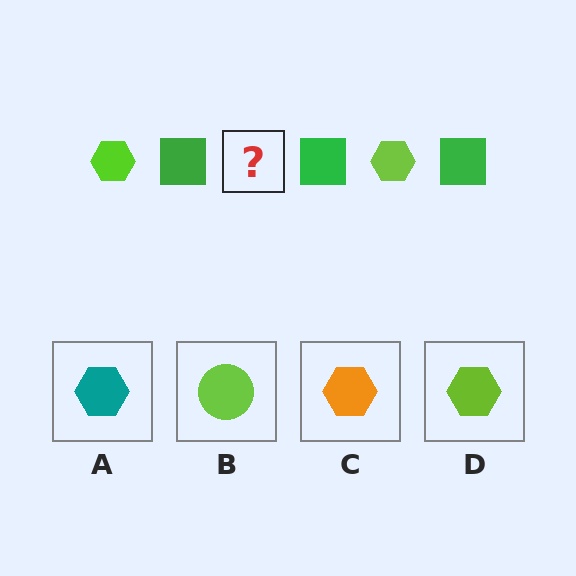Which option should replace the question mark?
Option D.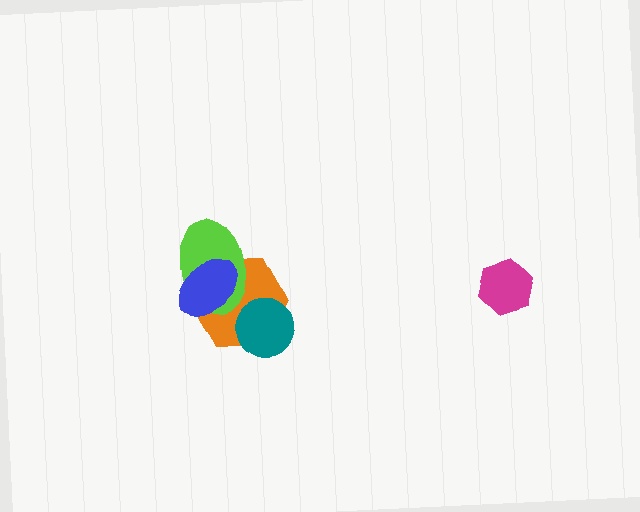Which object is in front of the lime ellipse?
The blue ellipse is in front of the lime ellipse.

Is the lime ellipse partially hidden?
Yes, it is partially covered by another shape.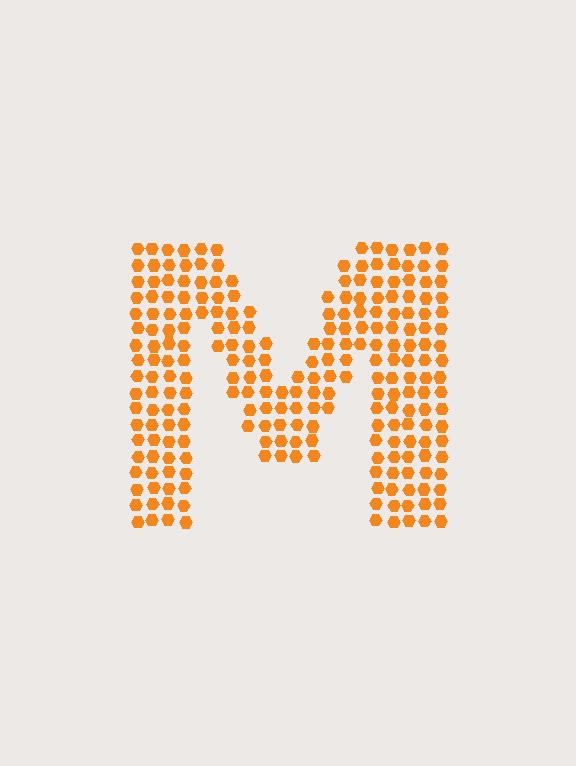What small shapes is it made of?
It is made of small hexagons.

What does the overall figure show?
The overall figure shows the letter M.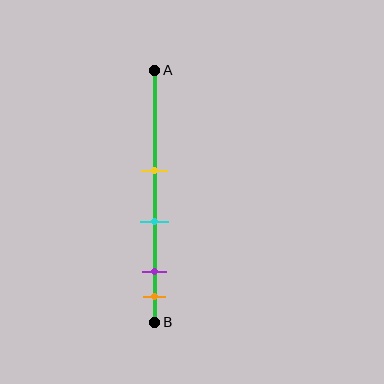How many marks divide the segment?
There are 4 marks dividing the segment.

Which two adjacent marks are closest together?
The purple and orange marks are the closest adjacent pair.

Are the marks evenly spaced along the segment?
No, the marks are not evenly spaced.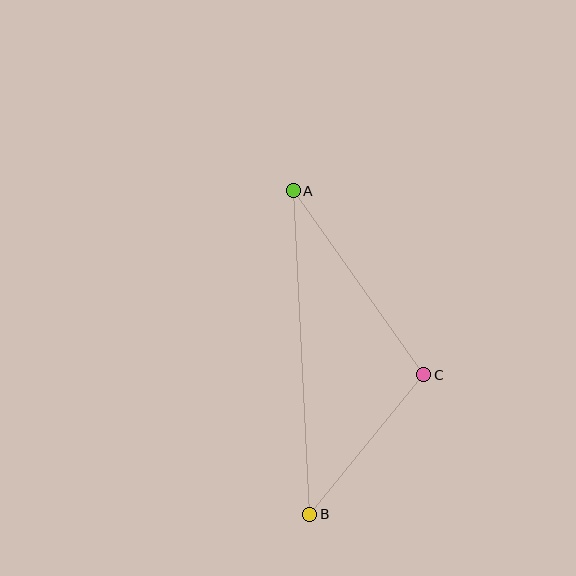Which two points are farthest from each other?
Points A and B are farthest from each other.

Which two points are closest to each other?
Points B and C are closest to each other.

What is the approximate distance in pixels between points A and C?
The distance between A and C is approximately 226 pixels.